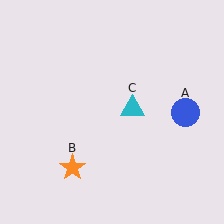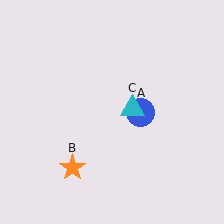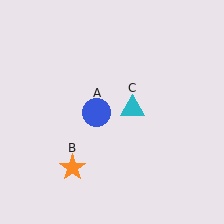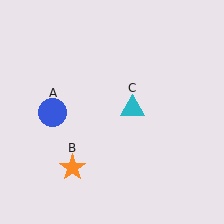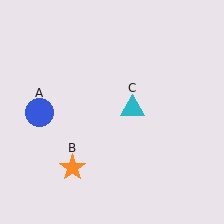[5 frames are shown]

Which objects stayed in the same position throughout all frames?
Orange star (object B) and cyan triangle (object C) remained stationary.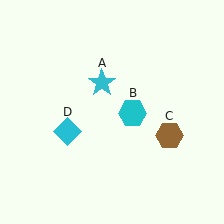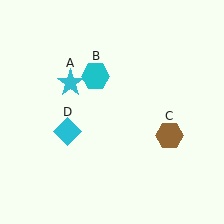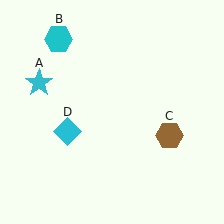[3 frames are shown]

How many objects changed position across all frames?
2 objects changed position: cyan star (object A), cyan hexagon (object B).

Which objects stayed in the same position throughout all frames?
Brown hexagon (object C) and cyan diamond (object D) remained stationary.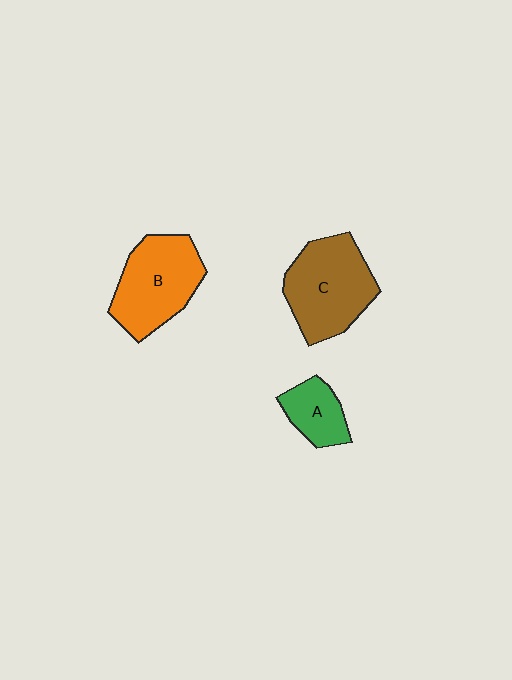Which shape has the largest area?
Shape C (brown).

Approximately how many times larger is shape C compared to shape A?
Approximately 2.2 times.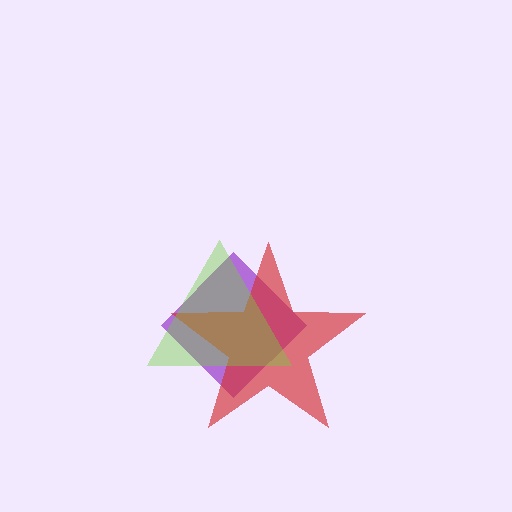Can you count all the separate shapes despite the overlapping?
Yes, there are 3 separate shapes.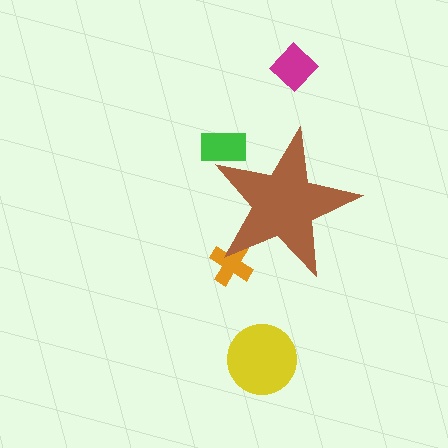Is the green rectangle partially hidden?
Yes, the green rectangle is partially hidden behind the brown star.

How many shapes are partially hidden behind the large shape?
2 shapes are partially hidden.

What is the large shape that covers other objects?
A brown star.